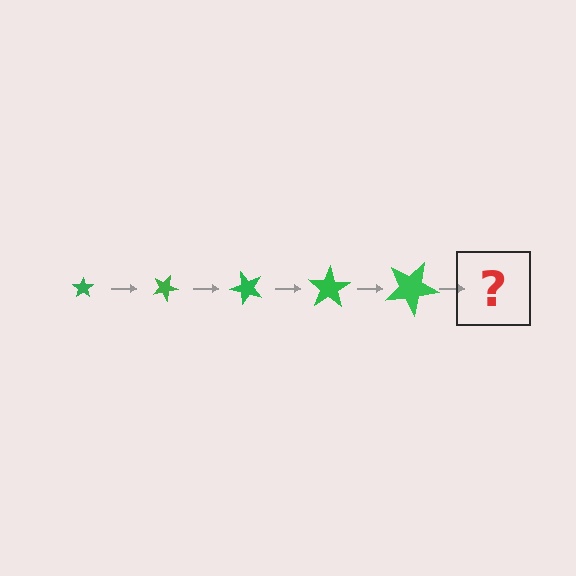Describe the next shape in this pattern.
It should be a star, larger than the previous one and rotated 125 degrees from the start.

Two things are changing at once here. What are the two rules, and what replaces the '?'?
The two rules are that the star grows larger each step and it rotates 25 degrees each step. The '?' should be a star, larger than the previous one and rotated 125 degrees from the start.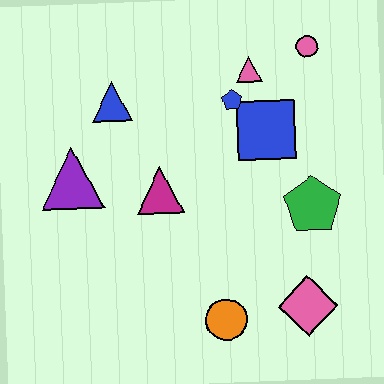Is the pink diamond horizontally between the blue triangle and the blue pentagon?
No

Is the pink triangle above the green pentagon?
Yes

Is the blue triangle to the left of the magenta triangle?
Yes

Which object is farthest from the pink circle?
The orange circle is farthest from the pink circle.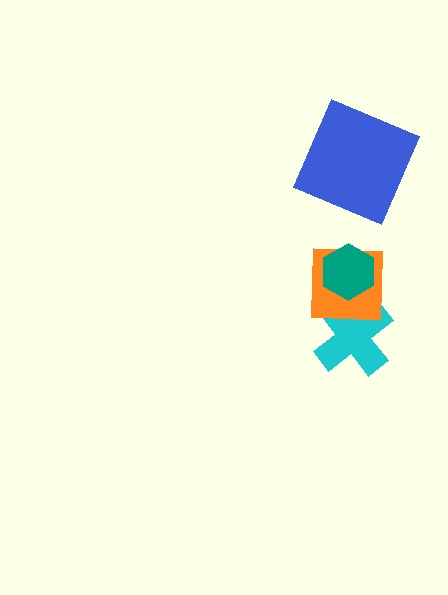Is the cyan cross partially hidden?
Yes, it is partially covered by another shape.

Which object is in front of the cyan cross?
The orange square is in front of the cyan cross.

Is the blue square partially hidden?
No, no other shape covers it.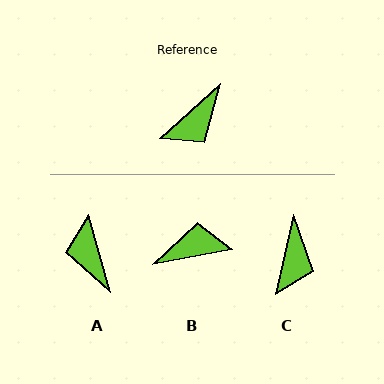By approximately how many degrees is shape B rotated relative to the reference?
Approximately 148 degrees counter-clockwise.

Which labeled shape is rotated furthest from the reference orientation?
B, about 148 degrees away.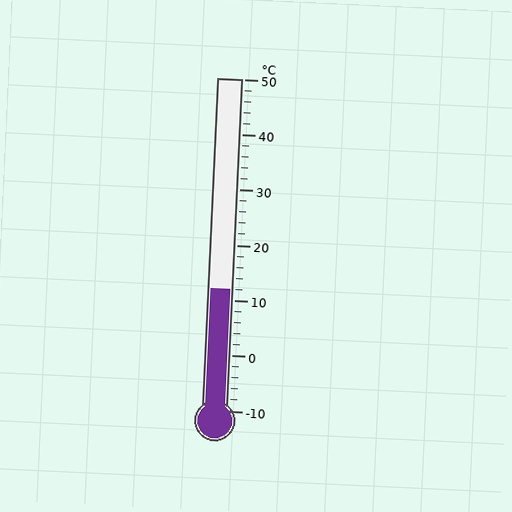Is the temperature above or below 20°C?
The temperature is below 20°C.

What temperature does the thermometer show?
The thermometer shows approximately 12°C.